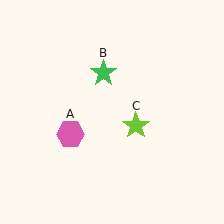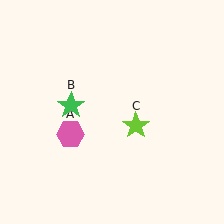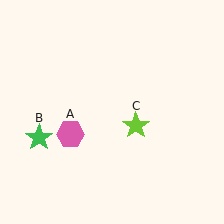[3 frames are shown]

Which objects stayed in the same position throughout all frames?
Pink hexagon (object A) and lime star (object C) remained stationary.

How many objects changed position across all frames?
1 object changed position: green star (object B).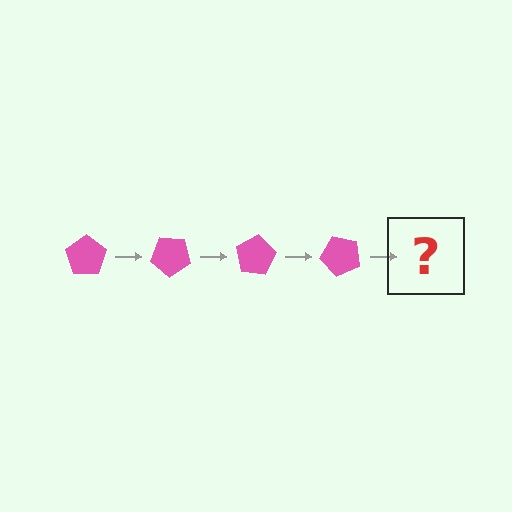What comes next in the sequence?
The next element should be a pink pentagon rotated 160 degrees.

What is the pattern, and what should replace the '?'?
The pattern is that the pentagon rotates 40 degrees each step. The '?' should be a pink pentagon rotated 160 degrees.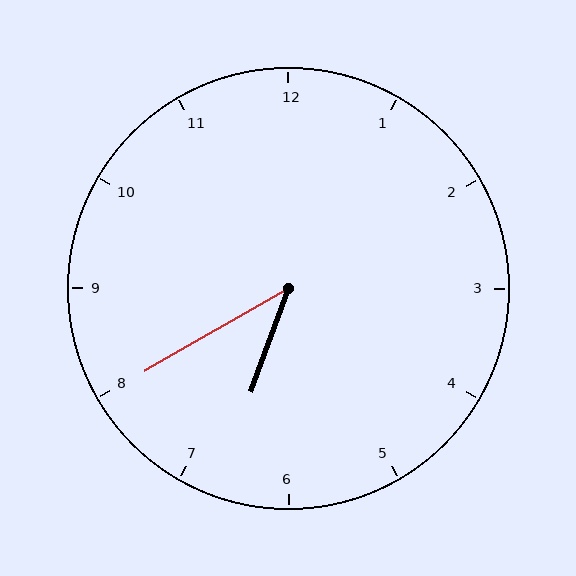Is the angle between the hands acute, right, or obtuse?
It is acute.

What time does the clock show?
6:40.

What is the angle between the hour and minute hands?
Approximately 40 degrees.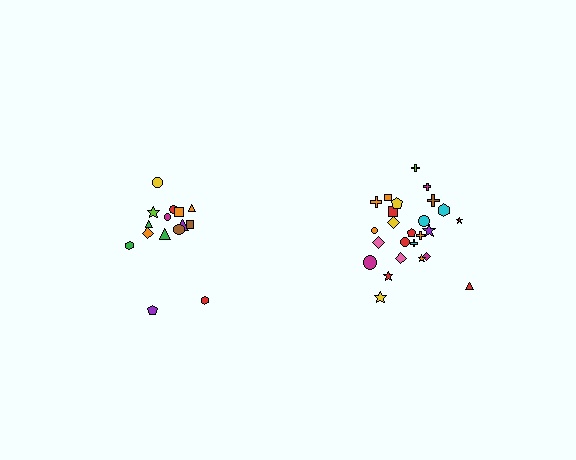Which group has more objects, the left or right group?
The right group.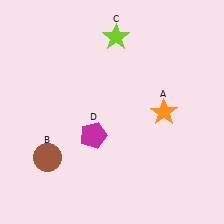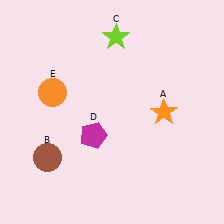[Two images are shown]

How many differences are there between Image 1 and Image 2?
There is 1 difference between the two images.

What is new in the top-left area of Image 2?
An orange circle (E) was added in the top-left area of Image 2.